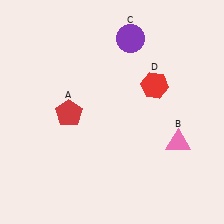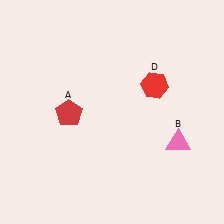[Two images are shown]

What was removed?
The purple circle (C) was removed in Image 2.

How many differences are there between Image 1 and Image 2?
There is 1 difference between the two images.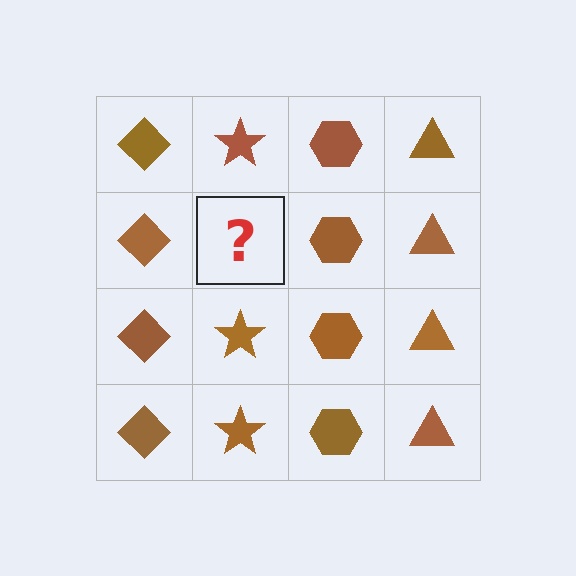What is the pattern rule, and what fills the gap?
The rule is that each column has a consistent shape. The gap should be filled with a brown star.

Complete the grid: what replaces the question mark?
The question mark should be replaced with a brown star.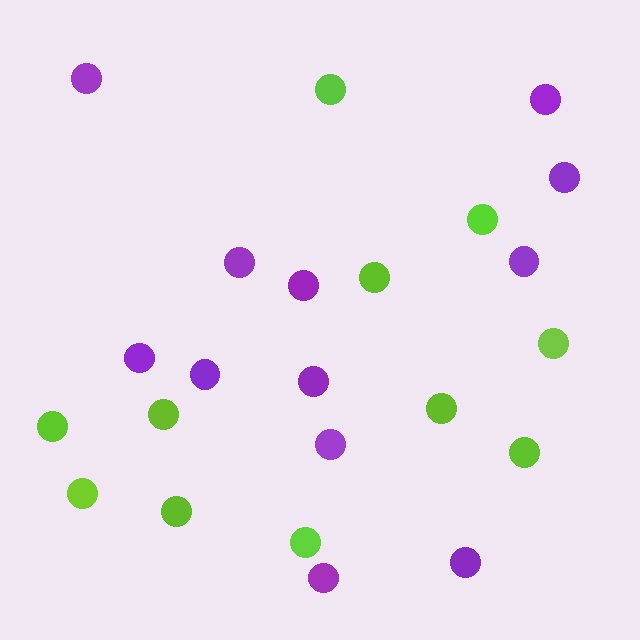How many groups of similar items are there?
There are 2 groups: one group of purple circles (12) and one group of lime circles (11).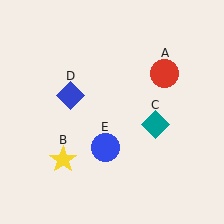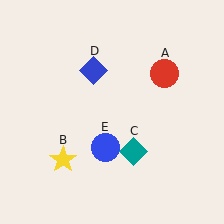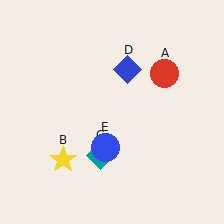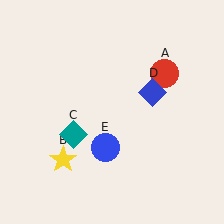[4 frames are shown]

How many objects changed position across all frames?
2 objects changed position: teal diamond (object C), blue diamond (object D).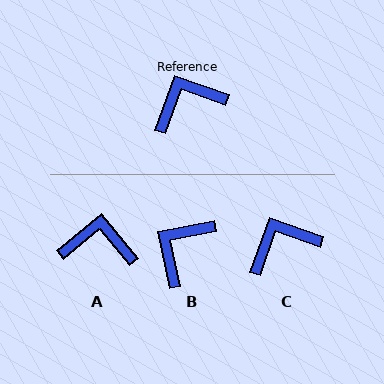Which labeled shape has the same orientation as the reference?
C.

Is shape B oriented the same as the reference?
No, it is off by about 31 degrees.